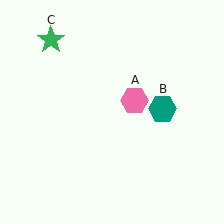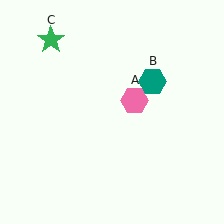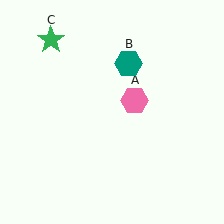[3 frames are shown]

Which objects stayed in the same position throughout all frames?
Pink hexagon (object A) and green star (object C) remained stationary.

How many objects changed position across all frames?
1 object changed position: teal hexagon (object B).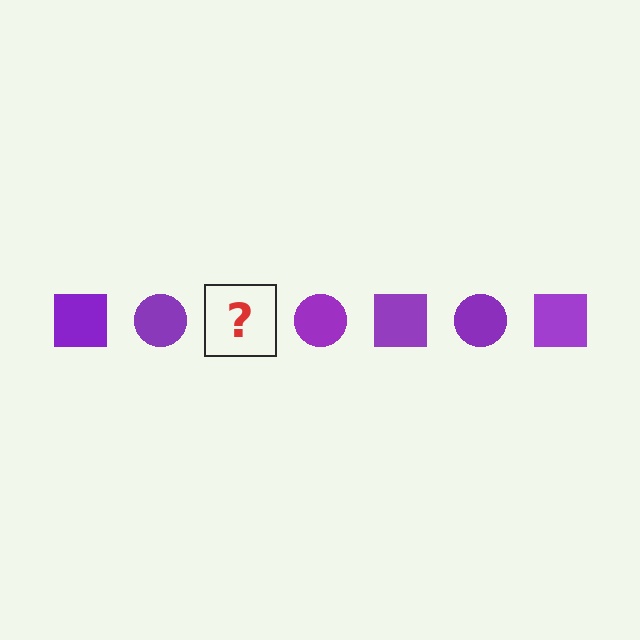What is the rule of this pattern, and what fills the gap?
The rule is that the pattern cycles through square, circle shapes in purple. The gap should be filled with a purple square.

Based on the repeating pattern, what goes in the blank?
The blank should be a purple square.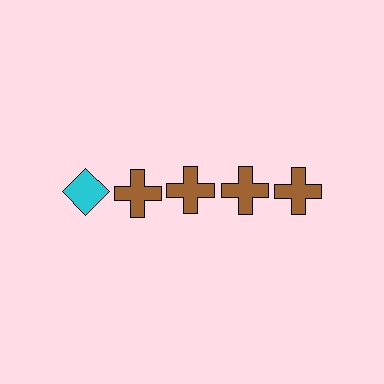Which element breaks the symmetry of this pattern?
The cyan diamond in the top row, leftmost column breaks the symmetry. All other shapes are brown crosses.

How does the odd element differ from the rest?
It differs in both color (cyan instead of brown) and shape (diamond instead of cross).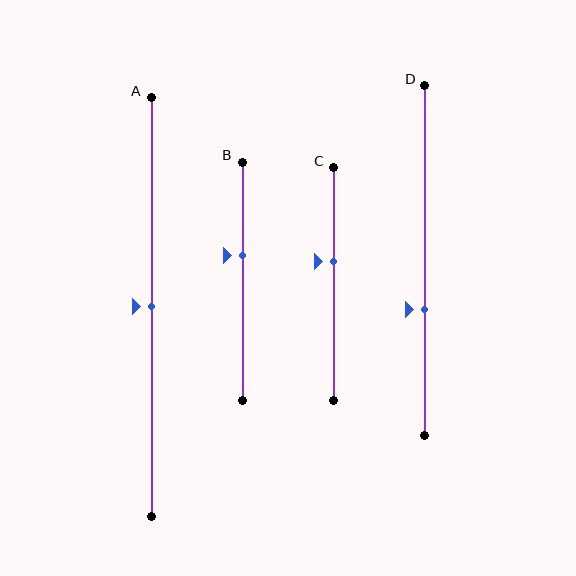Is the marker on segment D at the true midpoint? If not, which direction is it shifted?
No, the marker on segment D is shifted downward by about 14% of the segment length.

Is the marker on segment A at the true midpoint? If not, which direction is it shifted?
Yes, the marker on segment A is at the true midpoint.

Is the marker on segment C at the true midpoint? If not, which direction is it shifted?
No, the marker on segment C is shifted upward by about 10% of the segment length.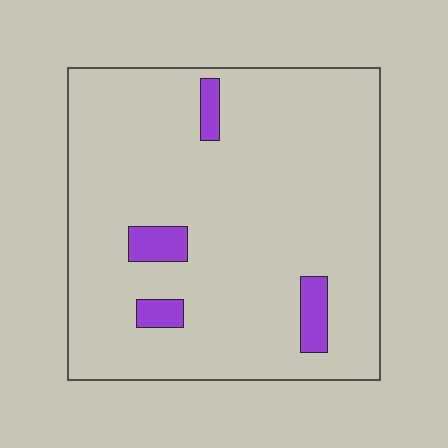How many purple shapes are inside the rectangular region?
4.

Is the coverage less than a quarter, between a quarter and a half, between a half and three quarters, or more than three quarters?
Less than a quarter.